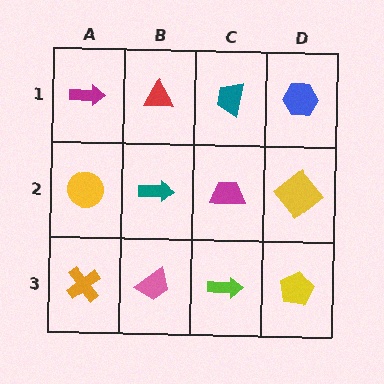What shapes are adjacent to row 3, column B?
A teal arrow (row 2, column B), an orange cross (row 3, column A), a lime arrow (row 3, column C).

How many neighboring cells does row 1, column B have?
3.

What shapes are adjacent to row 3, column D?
A yellow diamond (row 2, column D), a lime arrow (row 3, column C).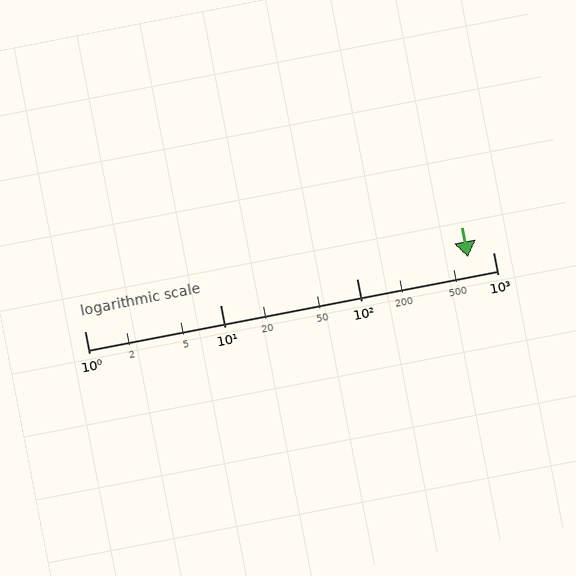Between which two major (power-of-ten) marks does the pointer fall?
The pointer is between 100 and 1000.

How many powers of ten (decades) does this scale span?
The scale spans 3 decades, from 1 to 1000.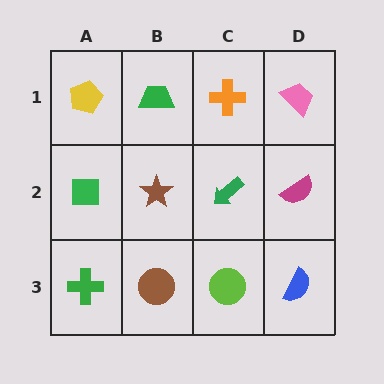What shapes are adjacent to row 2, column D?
A pink trapezoid (row 1, column D), a blue semicircle (row 3, column D), a green arrow (row 2, column C).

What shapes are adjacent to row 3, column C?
A green arrow (row 2, column C), a brown circle (row 3, column B), a blue semicircle (row 3, column D).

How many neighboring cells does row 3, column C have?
3.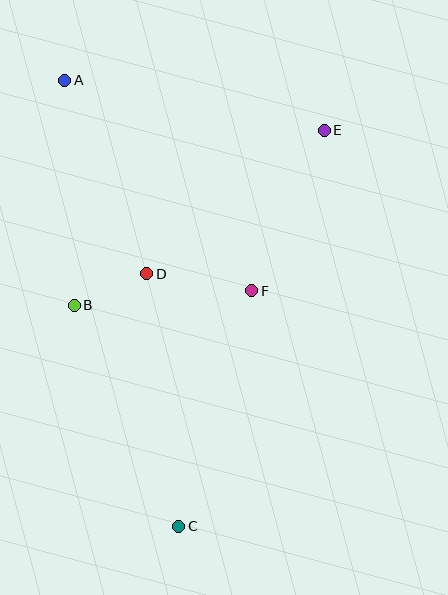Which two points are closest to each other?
Points B and D are closest to each other.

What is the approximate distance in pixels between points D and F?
The distance between D and F is approximately 107 pixels.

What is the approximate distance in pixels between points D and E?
The distance between D and E is approximately 228 pixels.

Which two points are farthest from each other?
Points A and C are farthest from each other.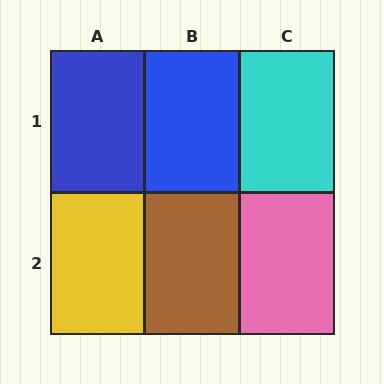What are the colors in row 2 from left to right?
Yellow, brown, pink.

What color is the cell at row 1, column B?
Blue.